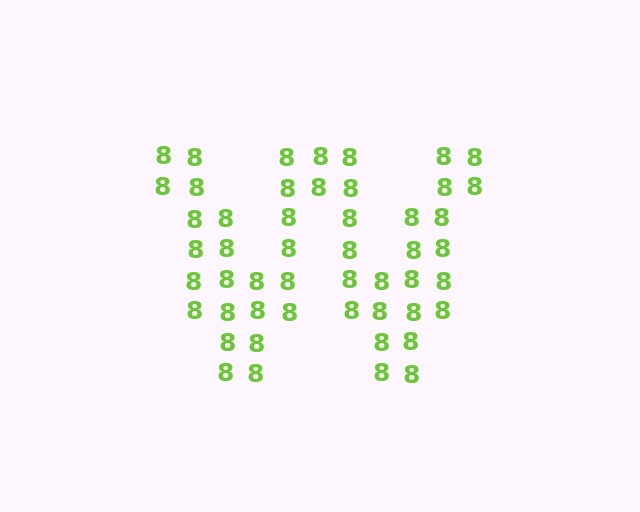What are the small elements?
The small elements are digit 8's.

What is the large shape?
The large shape is the letter W.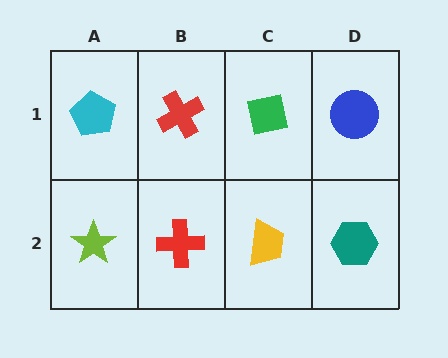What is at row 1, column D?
A blue circle.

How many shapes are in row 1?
4 shapes.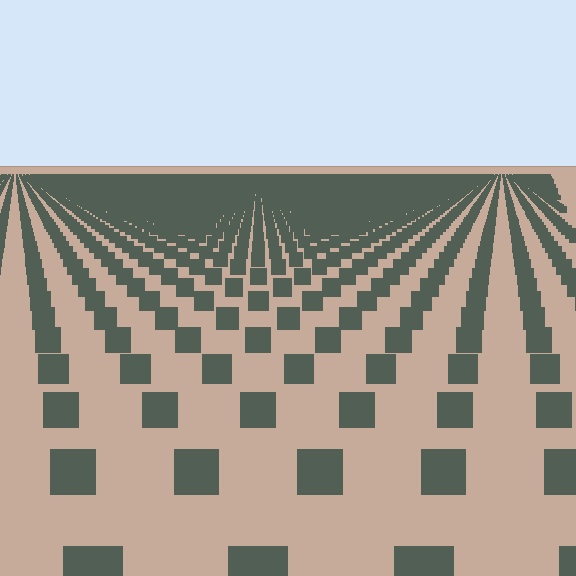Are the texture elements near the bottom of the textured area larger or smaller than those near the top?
Larger. Near the bottom, elements are closer to the viewer and appear at a bigger on-screen size.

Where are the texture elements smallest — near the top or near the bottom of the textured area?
Near the top.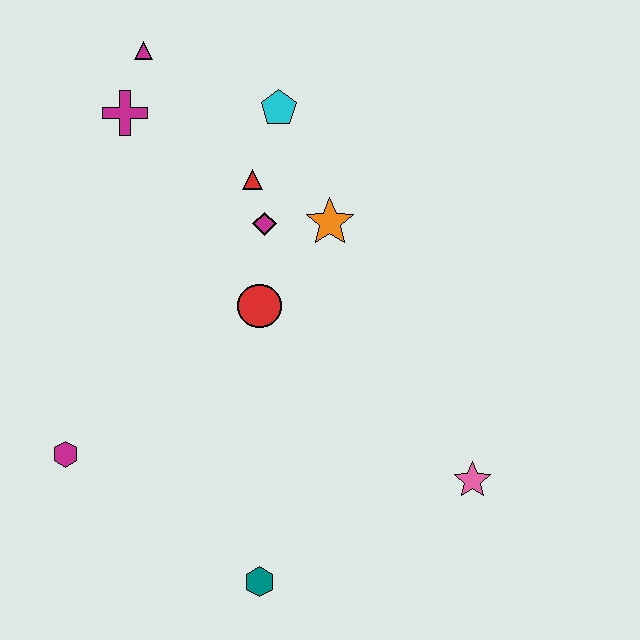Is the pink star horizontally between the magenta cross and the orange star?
No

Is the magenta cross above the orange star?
Yes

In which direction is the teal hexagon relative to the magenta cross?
The teal hexagon is below the magenta cross.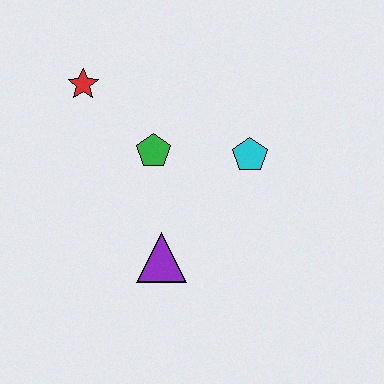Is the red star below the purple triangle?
No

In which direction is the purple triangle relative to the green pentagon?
The purple triangle is below the green pentagon.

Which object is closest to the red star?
The green pentagon is closest to the red star.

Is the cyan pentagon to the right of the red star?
Yes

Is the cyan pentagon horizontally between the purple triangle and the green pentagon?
No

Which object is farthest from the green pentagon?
The purple triangle is farthest from the green pentagon.